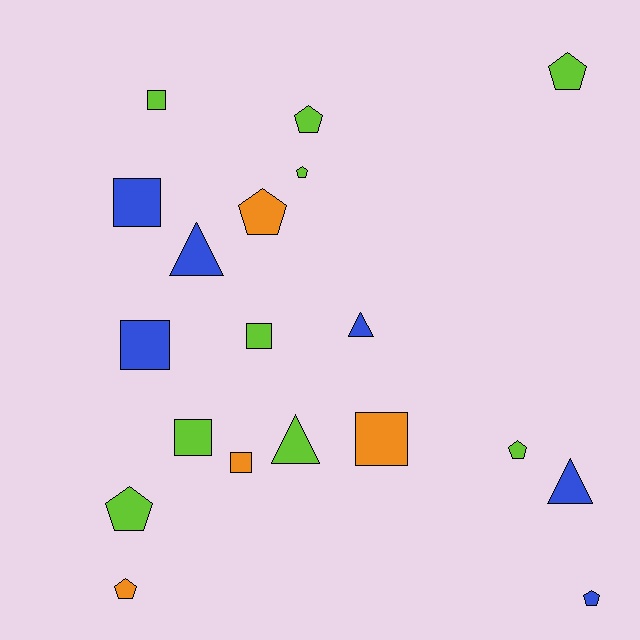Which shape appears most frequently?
Pentagon, with 8 objects.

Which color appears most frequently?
Lime, with 9 objects.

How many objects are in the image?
There are 19 objects.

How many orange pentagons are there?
There are 2 orange pentagons.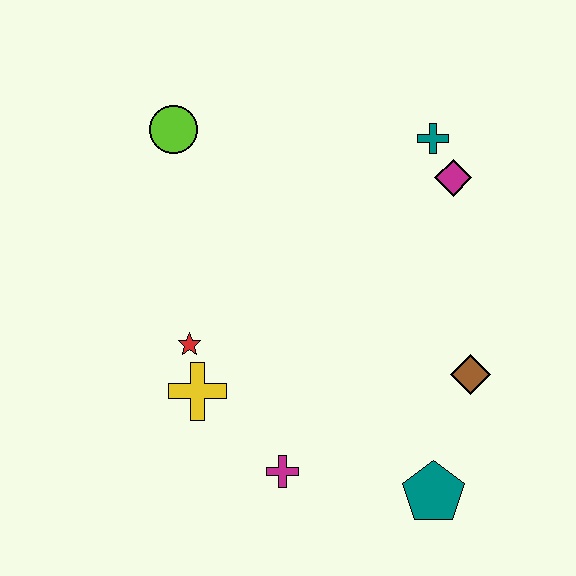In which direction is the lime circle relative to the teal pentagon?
The lime circle is above the teal pentagon.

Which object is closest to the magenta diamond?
The teal cross is closest to the magenta diamond.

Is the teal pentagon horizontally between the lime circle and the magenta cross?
No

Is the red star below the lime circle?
Yes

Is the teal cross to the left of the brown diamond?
Yes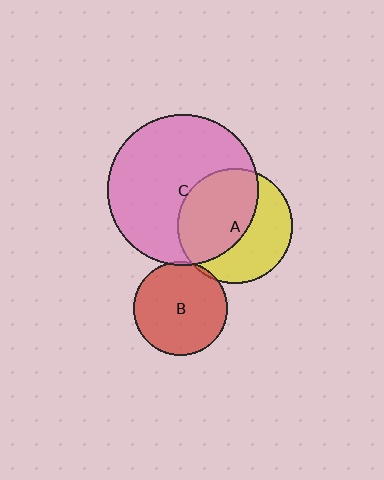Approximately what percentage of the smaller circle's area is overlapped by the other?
Approximately 5%.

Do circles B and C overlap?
Yes.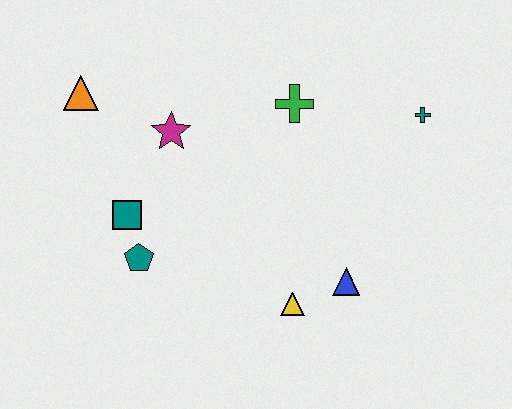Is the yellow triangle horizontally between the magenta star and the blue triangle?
Yes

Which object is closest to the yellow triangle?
The blue triangle is closest to the yellow triangle.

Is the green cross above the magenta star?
Yes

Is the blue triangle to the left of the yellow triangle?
No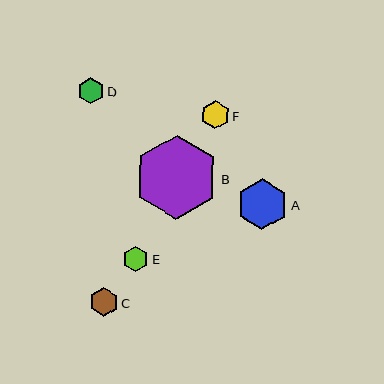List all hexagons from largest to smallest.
From largest to smallest: B, A, C, F, D, E.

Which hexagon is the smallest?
Hexagon E is the smallest with a size of approximately 26 pixels.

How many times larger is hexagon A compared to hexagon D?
Hexagon A is approximately 2.0 times the size of hexagon D.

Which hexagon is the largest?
Hexagon B is the largest with a size of approximately 84 pixels.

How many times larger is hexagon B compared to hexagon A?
Hexagon B is approximately 1.7 times the size of hexagon A.